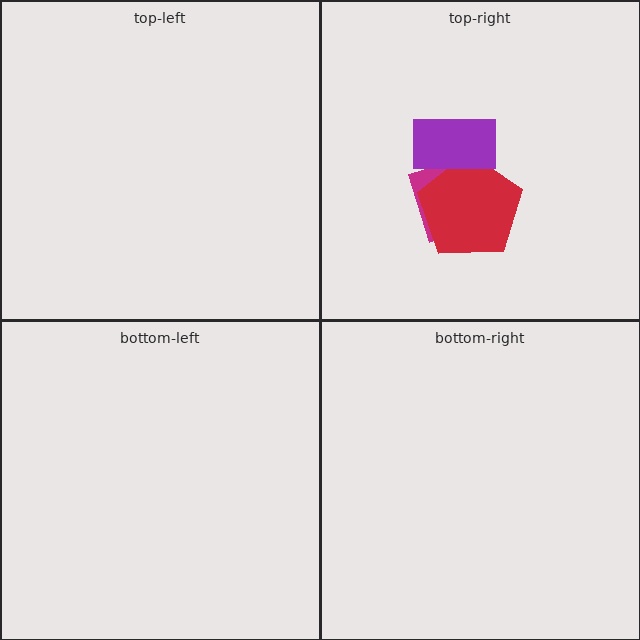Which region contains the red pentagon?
The top-right region.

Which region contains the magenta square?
The top-right region.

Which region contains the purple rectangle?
The top-right region.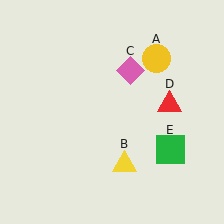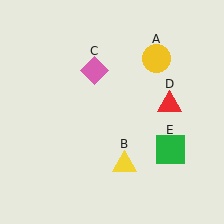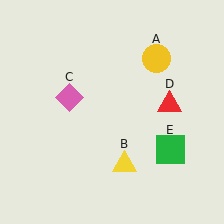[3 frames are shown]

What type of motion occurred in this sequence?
The pink diamond (object C) rotated counterclockwise around the center of the scene.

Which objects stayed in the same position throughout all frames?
Yellow circle (object A) and yellow triangle (object B) and red triangle (object D) and green square (object E) remained stationary.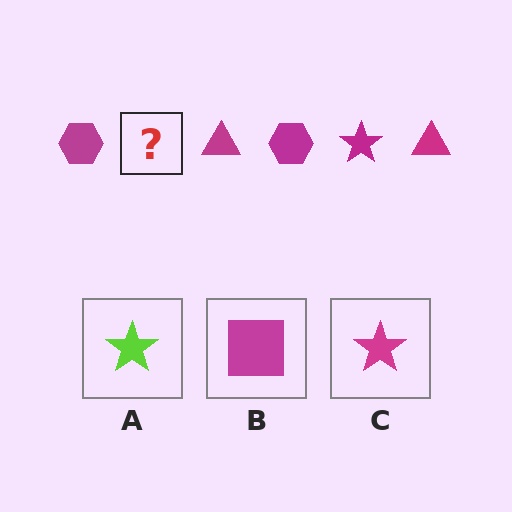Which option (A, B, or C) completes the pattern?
C.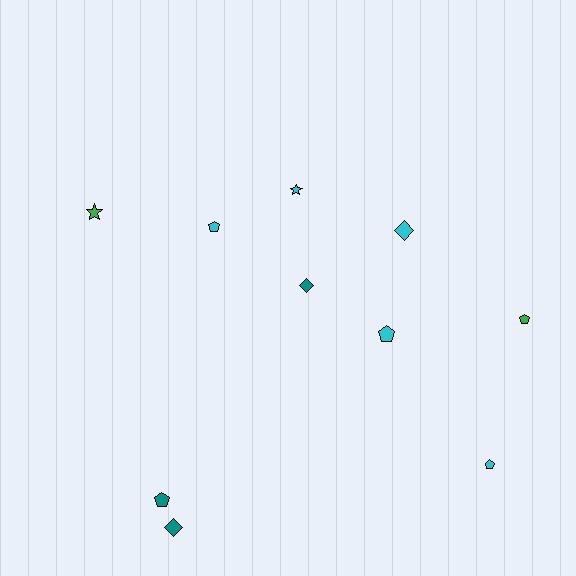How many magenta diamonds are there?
There are no magenta diamonds.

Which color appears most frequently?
Cyan, with 5 objects.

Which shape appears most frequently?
Pentagon, with 5 objects.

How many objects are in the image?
There are 10 objects.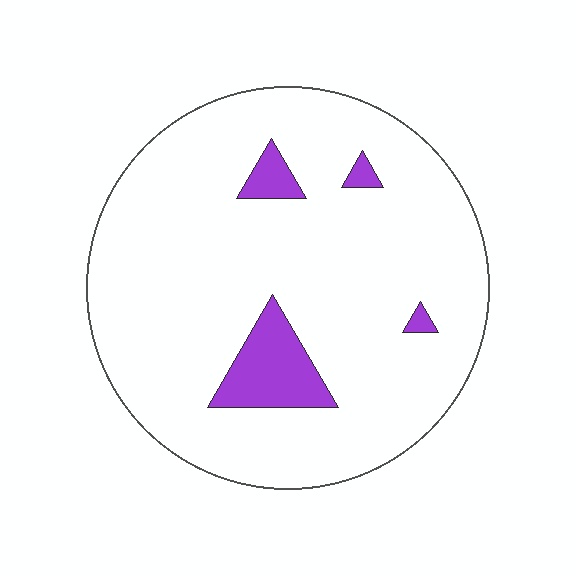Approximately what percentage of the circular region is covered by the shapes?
Approximately 10%.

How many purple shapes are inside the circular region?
4.